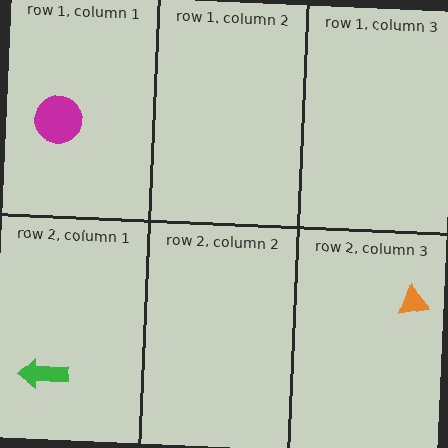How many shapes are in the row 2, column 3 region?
1.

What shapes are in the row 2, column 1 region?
The green arrow.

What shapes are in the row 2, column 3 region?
The orange triangle.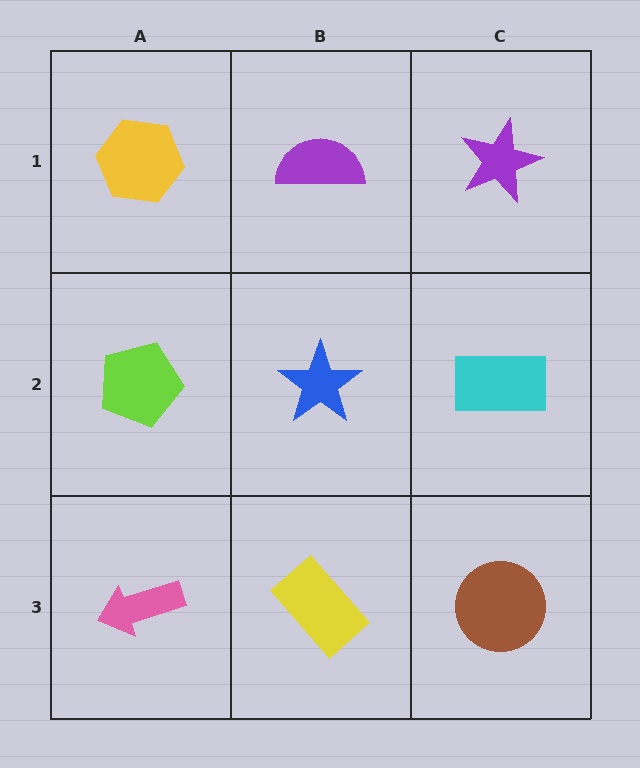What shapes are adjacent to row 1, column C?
A cyan rectangle (row 2, column C), a purple semicircle (row 1, column B).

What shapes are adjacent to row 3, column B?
A blue star (row 2, column B), a pink arrow (row 3, column A), a brown circle (row 3, column C).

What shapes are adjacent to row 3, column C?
A cyan rectangle (row 2, column C), a yellow rectangle (row 3, column B).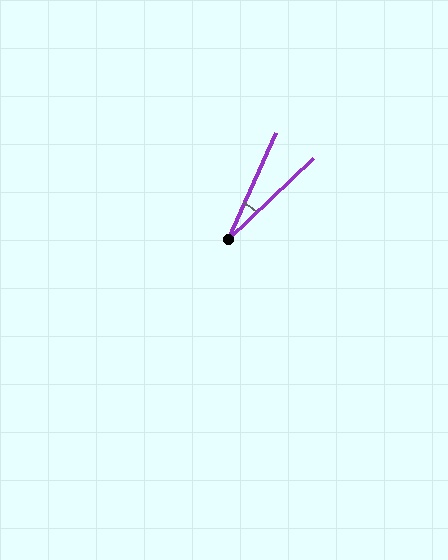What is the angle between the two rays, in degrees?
Approximately 22 degrees.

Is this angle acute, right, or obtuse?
It is acute.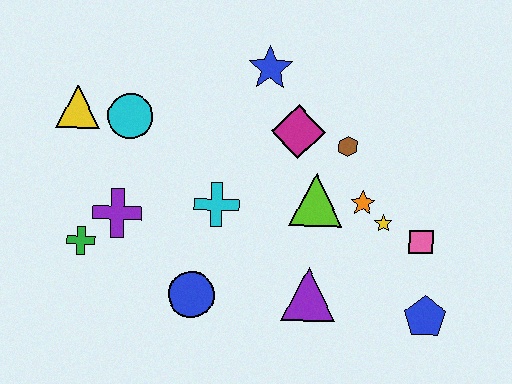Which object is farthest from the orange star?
The yellow triangle is farthest from the orange star.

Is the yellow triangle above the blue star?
No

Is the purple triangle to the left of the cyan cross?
No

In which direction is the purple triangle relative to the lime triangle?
The purple triangle is below the lime triangle.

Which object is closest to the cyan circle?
The yellow triangle is closest to the cyan circle.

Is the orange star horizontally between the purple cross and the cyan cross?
No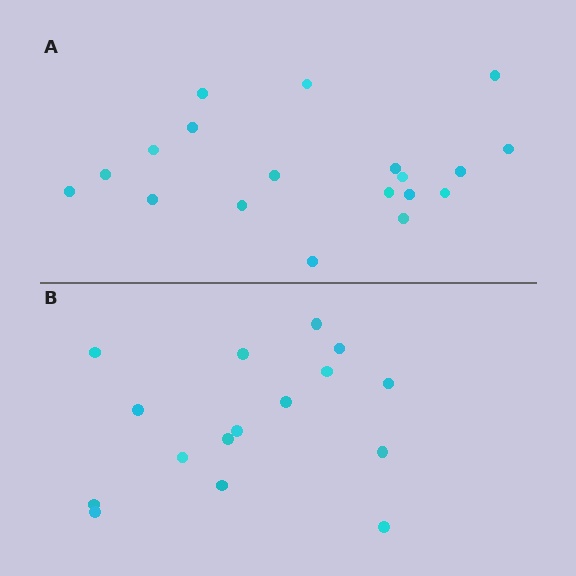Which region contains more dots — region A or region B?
Region A (the top region) has more dots.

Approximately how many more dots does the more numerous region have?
Region A has just a few more — roughly 2 or 3 more dots than region B.